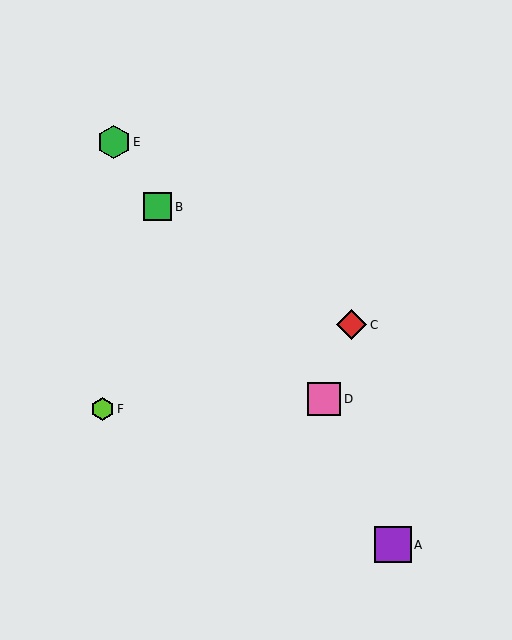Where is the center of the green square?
The center of the green square is at (157, 207).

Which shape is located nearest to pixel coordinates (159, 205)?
The green square (labeled B) at (157, 207) is nearest to that location.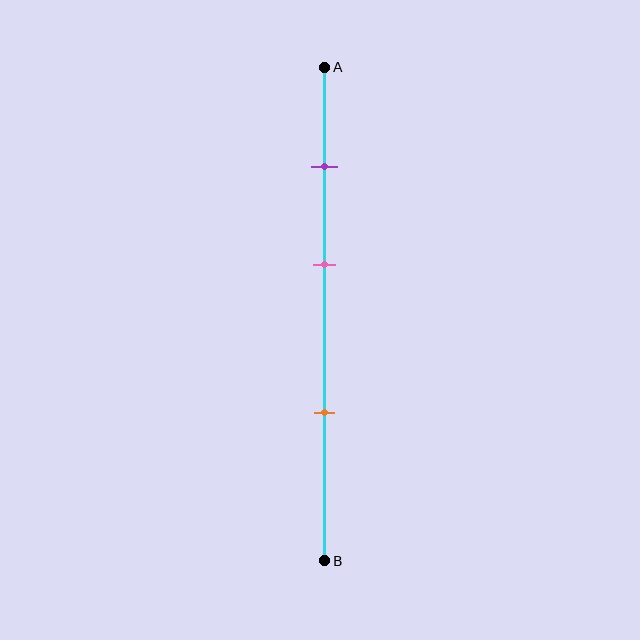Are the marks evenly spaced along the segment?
Yes, the marks are approximately evenly spaced.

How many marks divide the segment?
There are 3 marks dividing the segment.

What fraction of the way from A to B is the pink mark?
The pink mark is approximately 40% (0.4) of the way from A to B.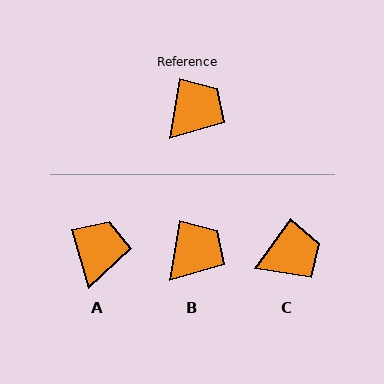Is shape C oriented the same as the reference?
No, it is off by about 26 degrees.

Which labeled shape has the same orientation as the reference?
B.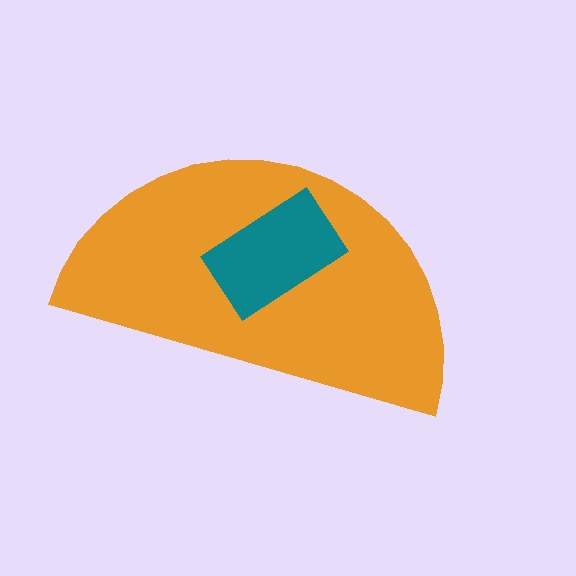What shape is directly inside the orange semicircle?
The teal rectangle.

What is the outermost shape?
The orange semicircle.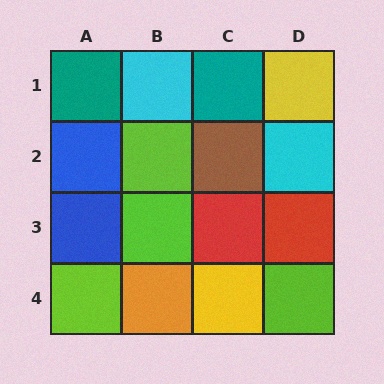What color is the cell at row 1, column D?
Yellow.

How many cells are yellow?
2 cells are yellow.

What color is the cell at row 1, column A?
Teal.